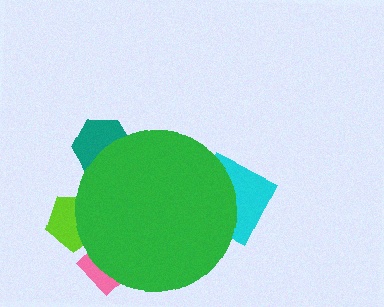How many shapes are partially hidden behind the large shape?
4 shapes are partially hidden.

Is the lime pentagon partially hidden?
Yes, the lime pentagon is partially hidden behind the green circle.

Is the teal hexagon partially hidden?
Yes, the teal hexagon is partially hidden behind the green circle.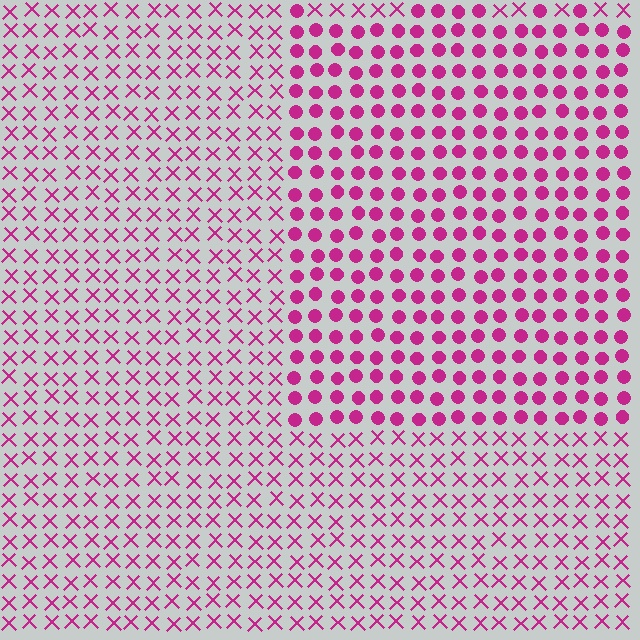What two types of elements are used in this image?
The image uses circles inside the rectangle region and X marks outside it.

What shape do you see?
I see a rectangle.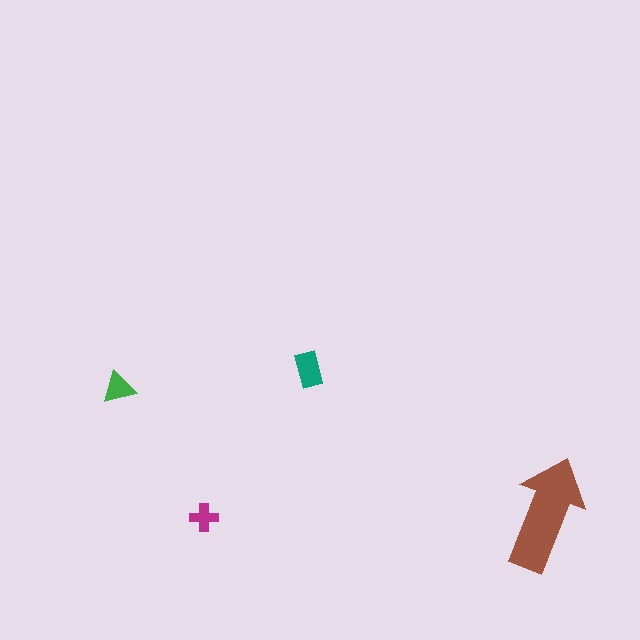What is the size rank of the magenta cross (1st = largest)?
4th.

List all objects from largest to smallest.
The brown arrow, the teal rectangle, the green triangle, the magenta cross.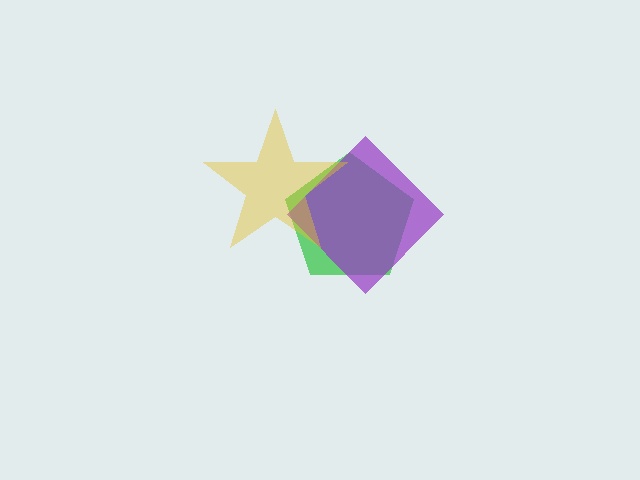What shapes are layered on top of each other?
The layered shapes are: a green pentagon, a purple diamond, a yellow star.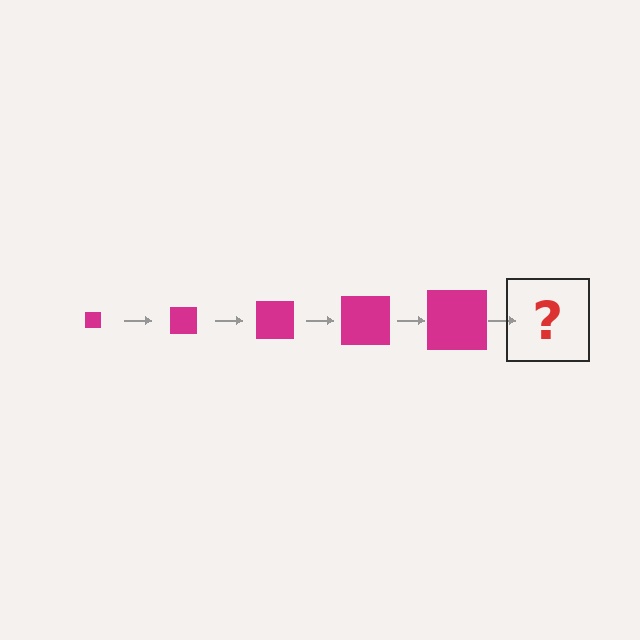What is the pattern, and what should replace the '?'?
The pattern is that the square gets progressively larger each step. The '?' should be a magenta square, larger than the previous one.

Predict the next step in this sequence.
The next step is a magenta square, larger than the previous one.